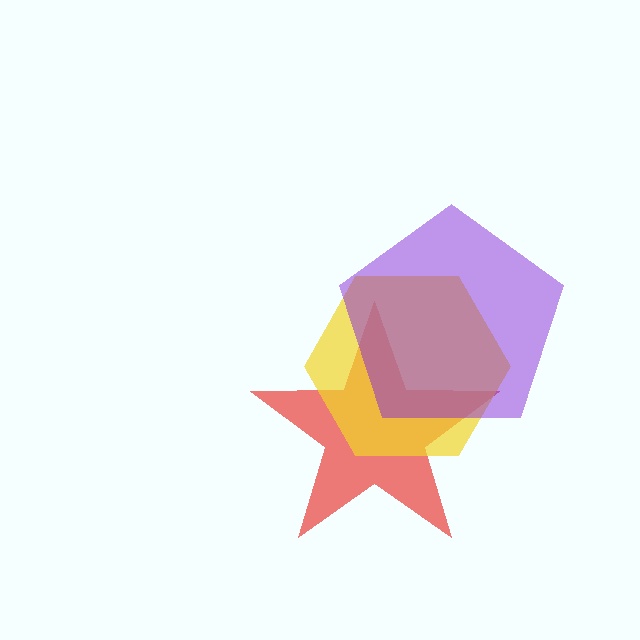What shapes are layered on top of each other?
The layered shapes are: a red star, a yellow hexagon, a purple pentagon.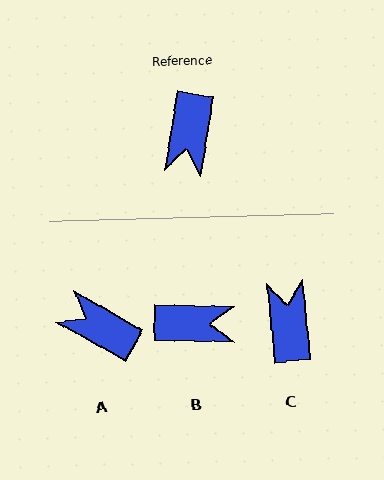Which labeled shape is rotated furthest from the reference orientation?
C, about 164 degrees away.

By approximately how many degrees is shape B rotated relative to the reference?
Approximately 98 degrees counter-clockwise.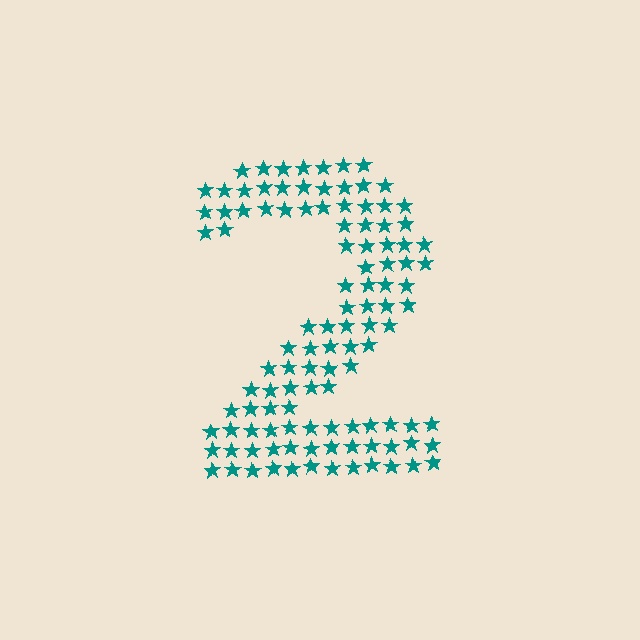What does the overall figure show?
The overall figure shows the digit 2.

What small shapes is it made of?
It is made of small stars.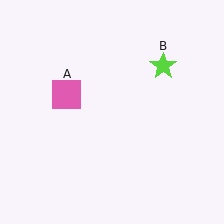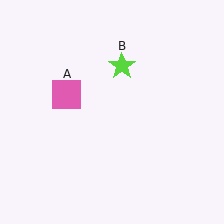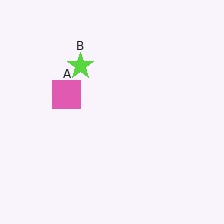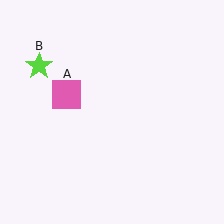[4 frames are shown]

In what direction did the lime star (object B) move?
The lime star (object B) moved left.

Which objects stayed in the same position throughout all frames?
Pink square (object A) remained stationary.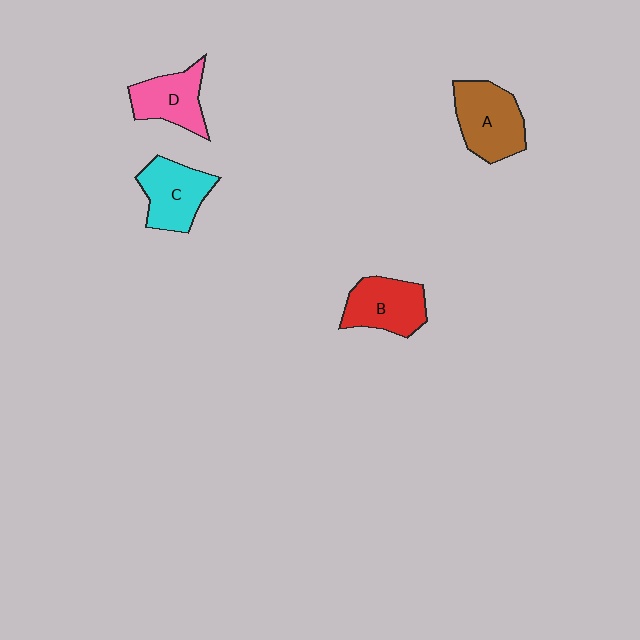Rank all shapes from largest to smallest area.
From largest to smallest: A (brown), C (cyan), B (red), D (pink).